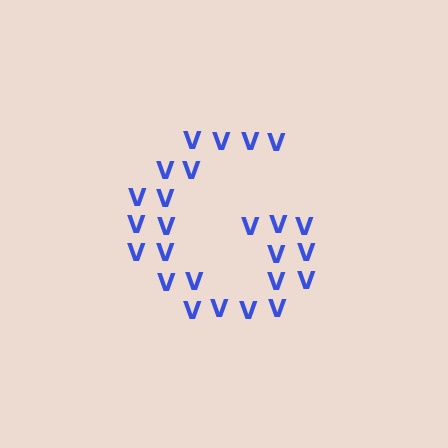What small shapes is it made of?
It is made of small letter V's.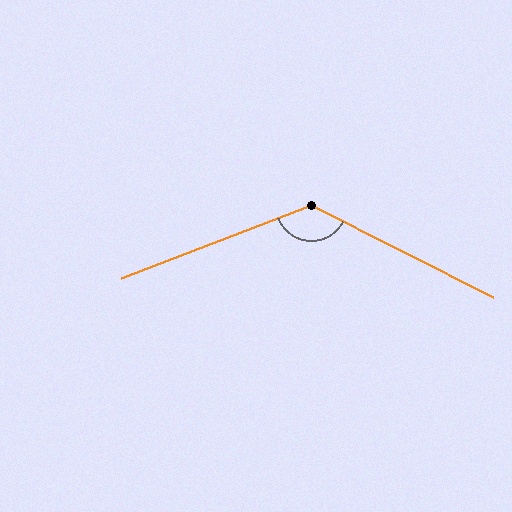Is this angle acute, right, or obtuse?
It is obtuse.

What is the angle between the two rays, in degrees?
Approximately 132 degrees.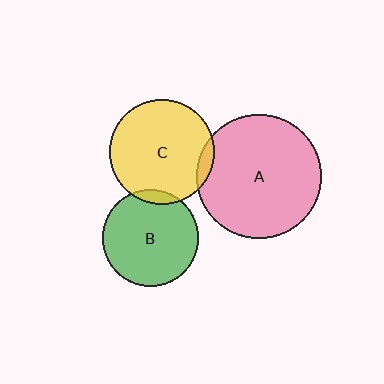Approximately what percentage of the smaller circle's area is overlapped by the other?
Approximately 5%.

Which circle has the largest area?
Circle A (pink).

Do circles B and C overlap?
Yes.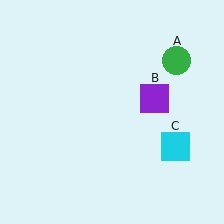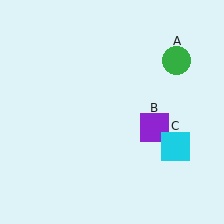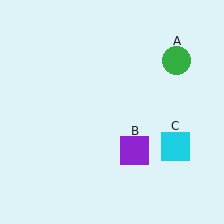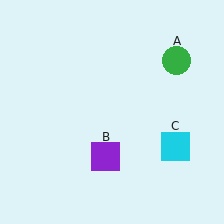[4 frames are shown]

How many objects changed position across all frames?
1 object changed position: purple square (object B).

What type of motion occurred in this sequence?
The purple square (object B) rotated clockwise around the center of the scene.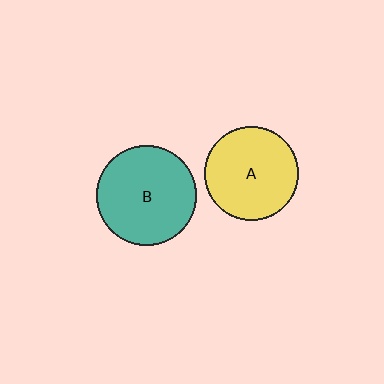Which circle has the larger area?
Circle B (teal).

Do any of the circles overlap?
No, none of the circles overlap.